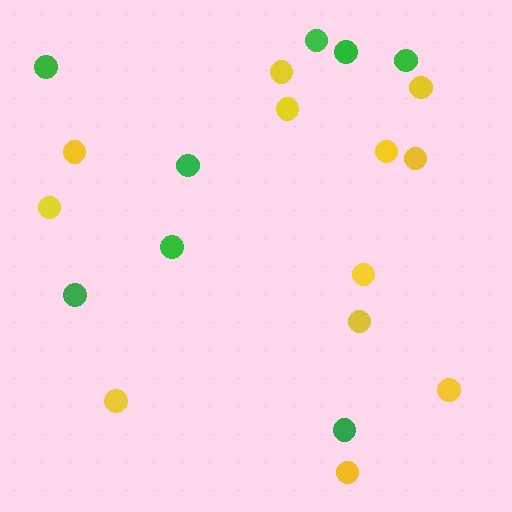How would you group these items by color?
There are 2 groups: one group of yellow circles (12) and one group of green circles (8).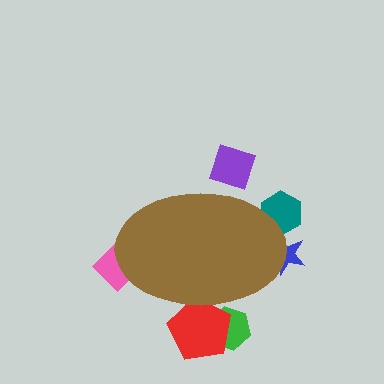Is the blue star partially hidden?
Yes, the blue star is partially hidden behind the brown ellipse.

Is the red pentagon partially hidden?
Yes, the red pentagon is partially hidden behind the brown ellipse.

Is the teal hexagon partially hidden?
Yes, the teal hexagon is partially hidden behind the brown ellipse.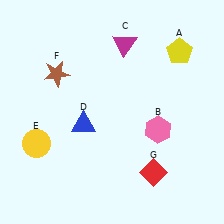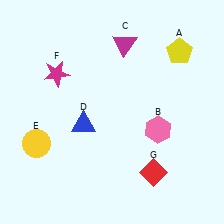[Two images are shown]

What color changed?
The star (F) changed from brown in Image 1 to magenta in Image 2.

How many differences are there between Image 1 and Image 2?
There is 1 difference between the two images.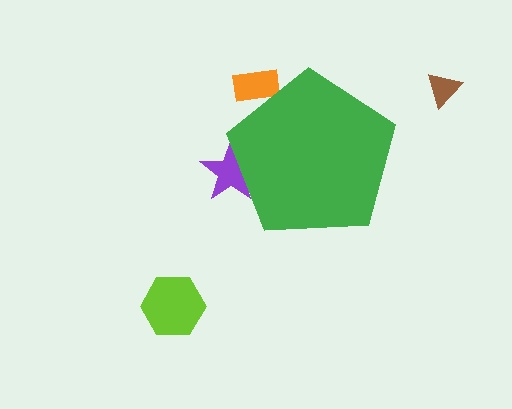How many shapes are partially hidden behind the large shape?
2 shapes are partially hidden.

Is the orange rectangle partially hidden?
Yes, the orange rectangle is partially hidden behind the green pentagon.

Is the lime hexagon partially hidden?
No, the lime hexagon is fully visible.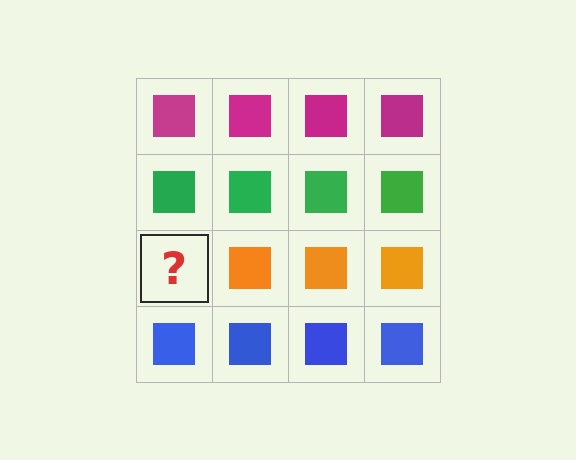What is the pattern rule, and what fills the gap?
The rule is that each row has a consistent color. The gap should be filled with an orange square.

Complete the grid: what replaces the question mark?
The question mark should be replaced with an orange square.